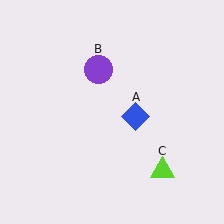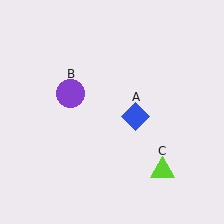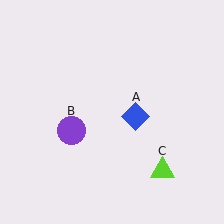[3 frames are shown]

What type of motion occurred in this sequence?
The purple circle (object B) rotated counterclockwise around the center of the scene.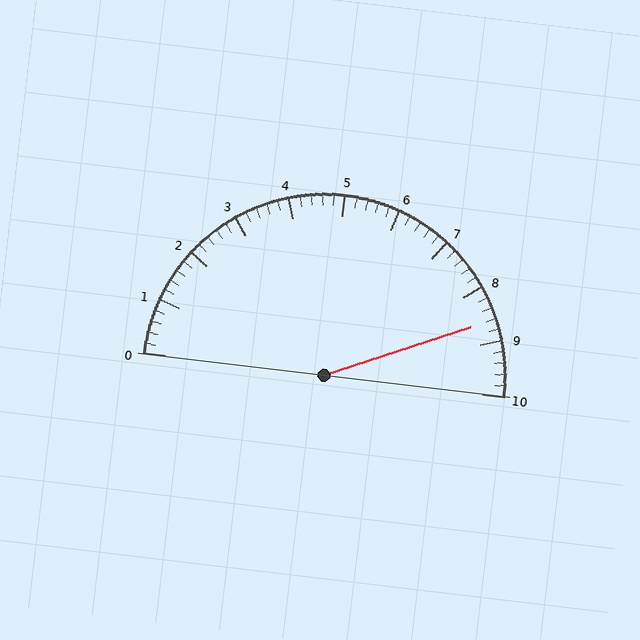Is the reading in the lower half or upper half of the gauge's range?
The reading is in the upper half of the range (0 to 10).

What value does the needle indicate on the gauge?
The needle indicates approximately 8.6.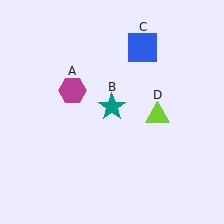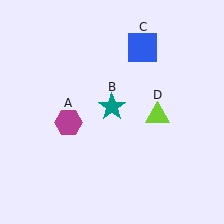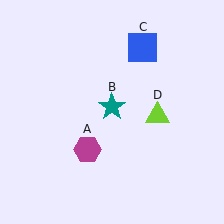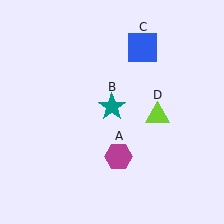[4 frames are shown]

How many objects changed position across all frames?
1 object changed position: magenta hexagon (object A).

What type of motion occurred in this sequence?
The magenta hexagon (object A) rotated counterclockwise around the center of the scene.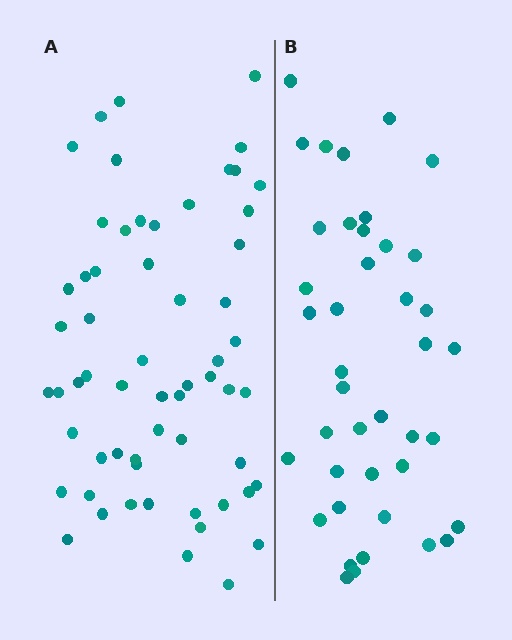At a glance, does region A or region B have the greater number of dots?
Region A (the left region) has more dots.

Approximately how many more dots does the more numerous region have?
Region A has approximately 20 more dots than region B.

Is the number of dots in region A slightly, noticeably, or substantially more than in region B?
Region A has substantially more. The ratio is roughly 1.5 to 1.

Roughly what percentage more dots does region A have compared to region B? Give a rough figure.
About 45% more.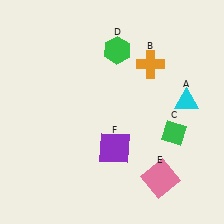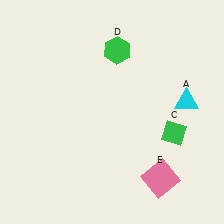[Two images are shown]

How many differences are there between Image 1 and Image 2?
There are 2 differences between the two images.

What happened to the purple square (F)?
The purple square (F) was removed in Image 2. It was in the bottom-right area of Image 1.